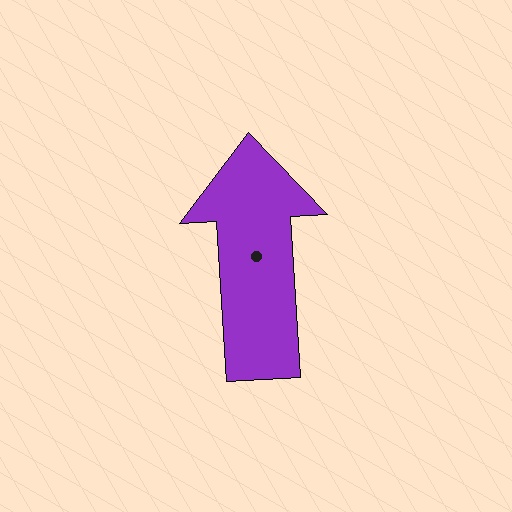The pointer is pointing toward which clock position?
Roughly 12 o'clock.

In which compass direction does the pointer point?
North.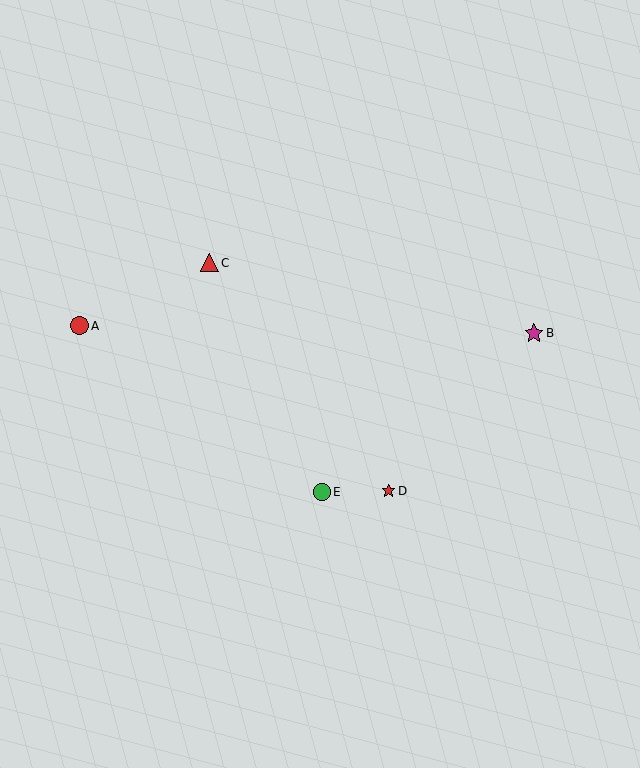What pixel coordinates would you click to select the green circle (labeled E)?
Click at (322, 492) to select the green circle E.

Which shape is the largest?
The magenta star (labeled B) is the largest.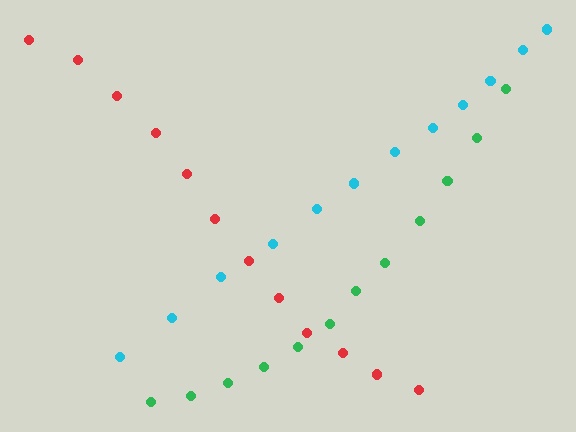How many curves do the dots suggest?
There are 3 distinct paths.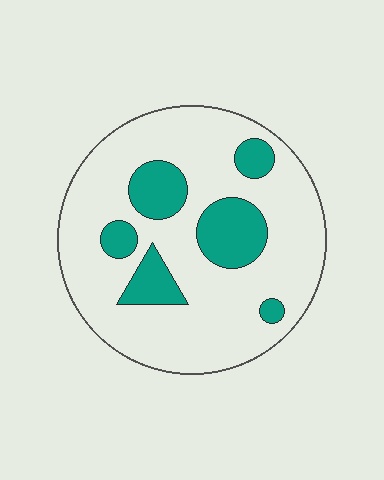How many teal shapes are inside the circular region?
6.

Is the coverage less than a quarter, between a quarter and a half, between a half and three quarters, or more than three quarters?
Less than a quarter.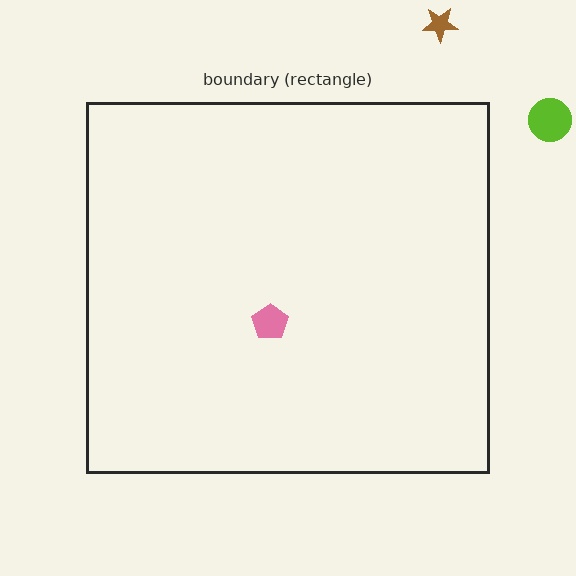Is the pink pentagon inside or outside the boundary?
Inside.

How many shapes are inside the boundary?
1 inside, 2 outside.